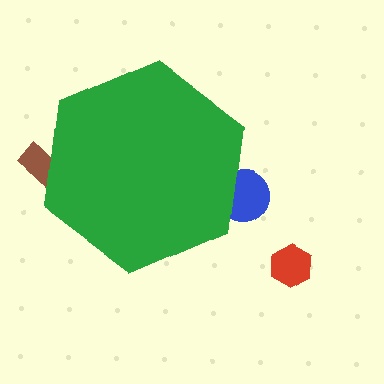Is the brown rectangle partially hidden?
Yes, the brown rectangle is partially hidden behind the green hexagon.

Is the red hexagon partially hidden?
No, the red hexagon is fully visible.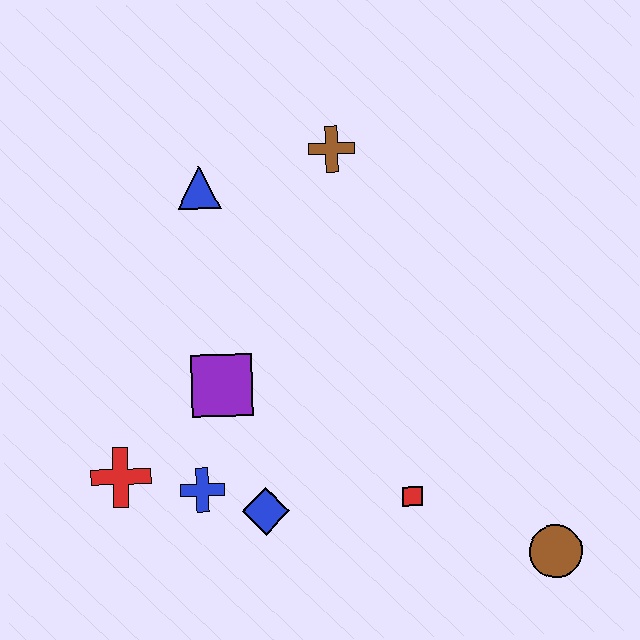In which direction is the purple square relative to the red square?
The purple square is to the left of the red square.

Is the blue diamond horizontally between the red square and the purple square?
Yes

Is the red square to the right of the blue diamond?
Yes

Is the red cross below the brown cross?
Yes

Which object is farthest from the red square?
The blue triangle is farthest from the red square.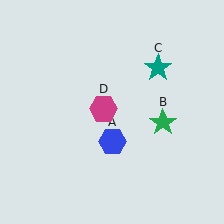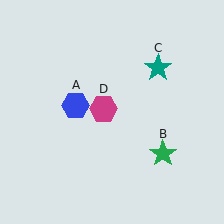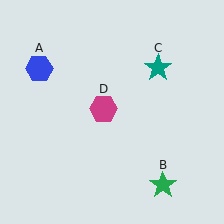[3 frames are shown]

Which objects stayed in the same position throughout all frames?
Teal star (object C) and magenta hexagon (object D) remained stationary.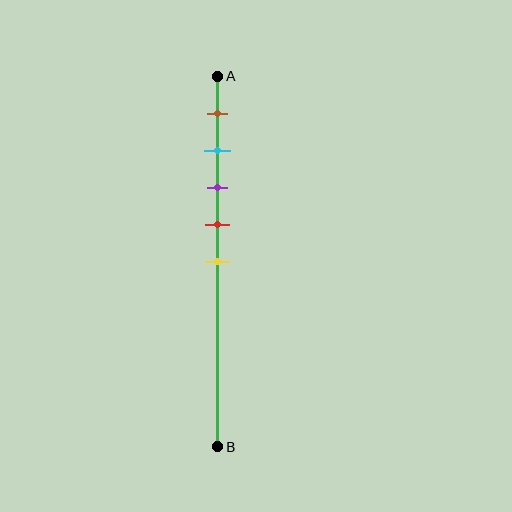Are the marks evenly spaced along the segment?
Yes, the marks are approximately evenly spaced.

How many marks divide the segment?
There are 5 marks dividing the segment.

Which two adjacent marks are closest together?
The cyan and purple marks are the closest adjacent pair.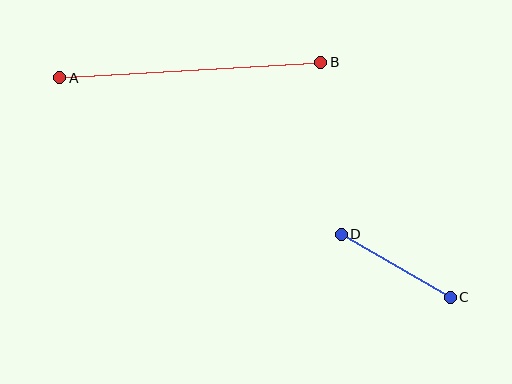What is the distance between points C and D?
The distance is approximately 126 pixels.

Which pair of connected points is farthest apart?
Points A and B are farthest apart.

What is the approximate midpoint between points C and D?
The midpoint is at approximately (396, 266) pixels.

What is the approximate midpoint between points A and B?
The midpoint is at approximately (190, 70) pixels.